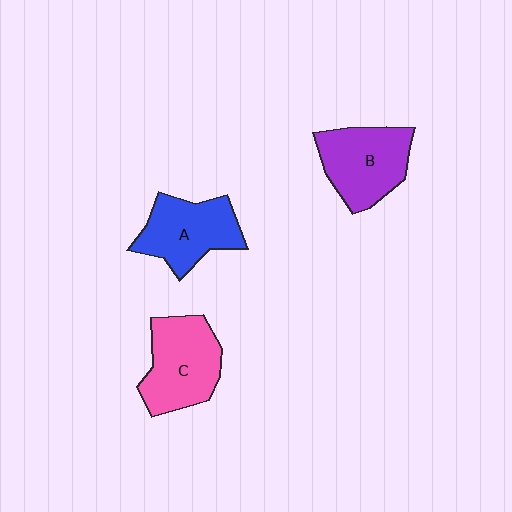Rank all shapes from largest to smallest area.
From largest to smallest: C (pink), B (purple), A (blue).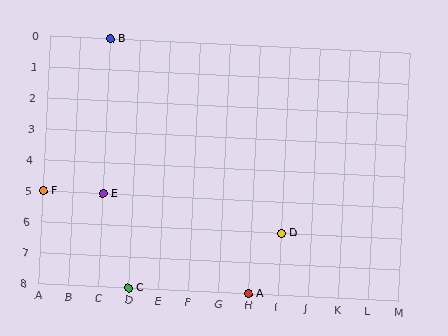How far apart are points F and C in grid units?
Points F and C are 3 columns and 3 rows apart (about 4.2 grid units diagonally).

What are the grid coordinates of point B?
Point B is at grid coordinates (C, 0).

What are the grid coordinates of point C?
Point C is at grid coordinates (D, 8).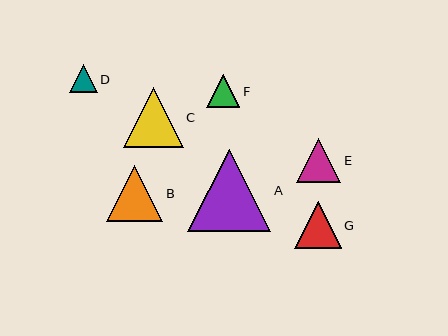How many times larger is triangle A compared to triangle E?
Triangle A is approximately 1.9 times the size of triangle E.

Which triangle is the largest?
Triangle A is the largest with a size of approximately 83 pixels.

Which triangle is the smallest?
Triangle D is the smallest with a size of approximately 28 pixels.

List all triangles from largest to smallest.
From largest to smallest: A, C, B, G, E, F, D.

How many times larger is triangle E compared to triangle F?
Triangle E is approximately 1.3 times the size of triangle F.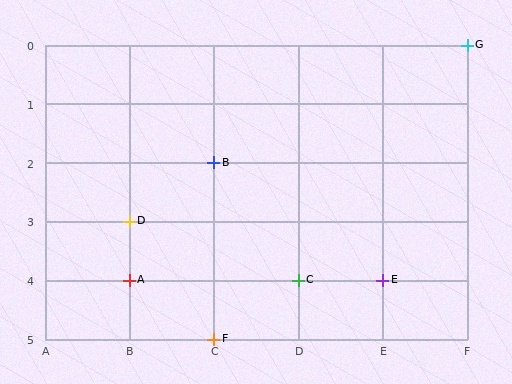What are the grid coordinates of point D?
Point D is at grid coordinates (B, 3).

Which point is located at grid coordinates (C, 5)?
Point F is at (C, 5).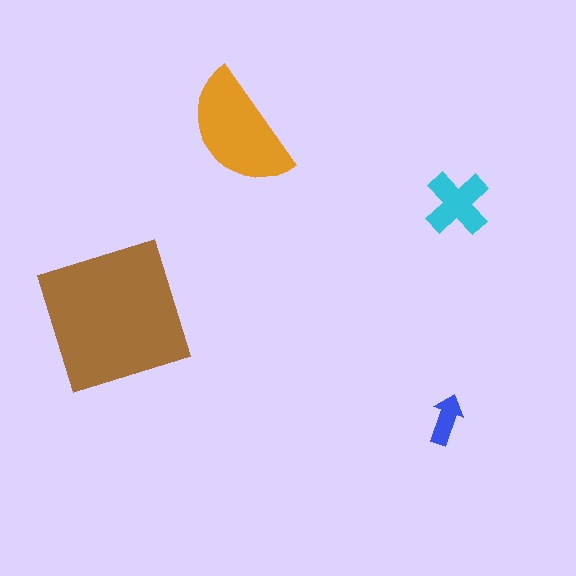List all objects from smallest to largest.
The blue arrow, the cyan cross, the orange semicircle, the brown square.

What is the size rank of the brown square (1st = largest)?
1st.